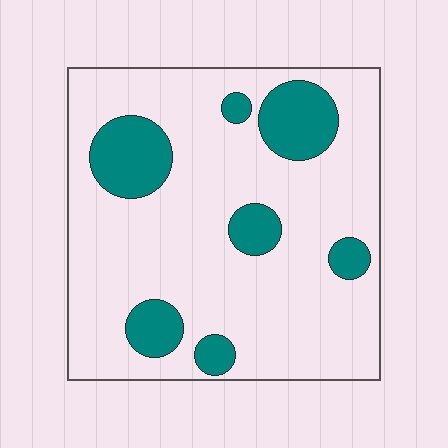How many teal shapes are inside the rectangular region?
7.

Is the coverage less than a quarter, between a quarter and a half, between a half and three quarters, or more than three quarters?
Less than a quarter.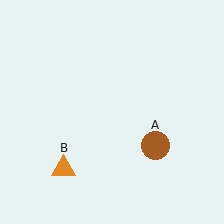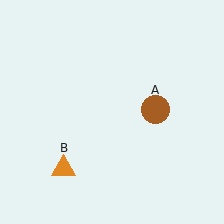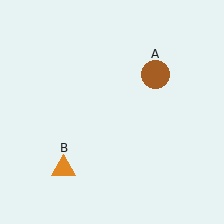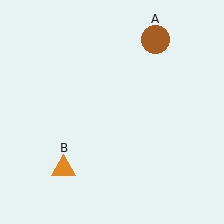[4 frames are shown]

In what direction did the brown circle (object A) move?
The brown circle (object A) moved up.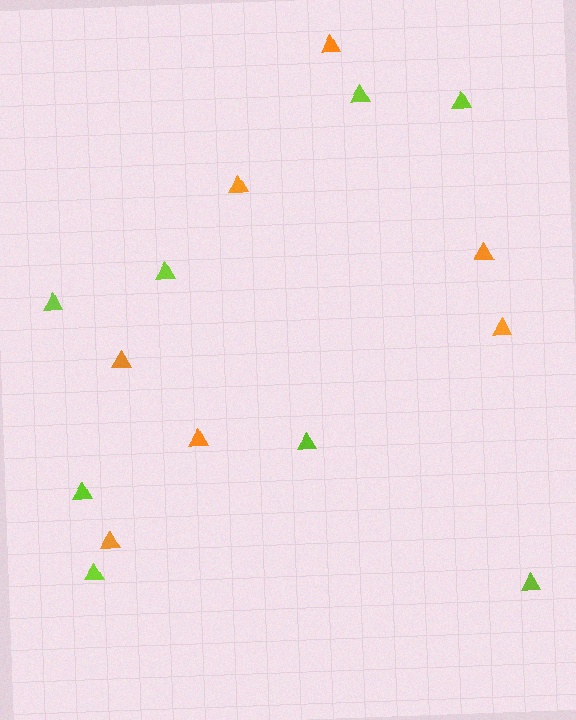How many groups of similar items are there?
There are 2 groups: one group of orange triangles (7) and one group of lime triangles (8).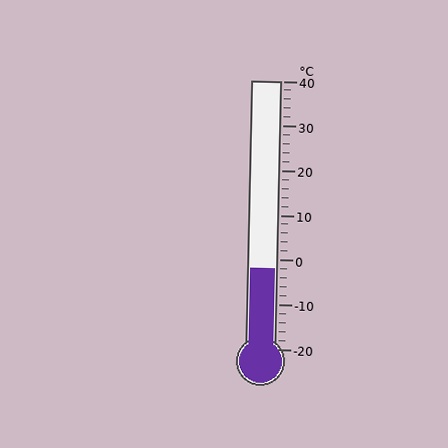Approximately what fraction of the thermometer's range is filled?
The thermometer is filled to approximately 30% of its range.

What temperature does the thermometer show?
The thermometer shows approximately -2°C.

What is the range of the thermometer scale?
The thermometer scale ranges from -20°C to 40°C.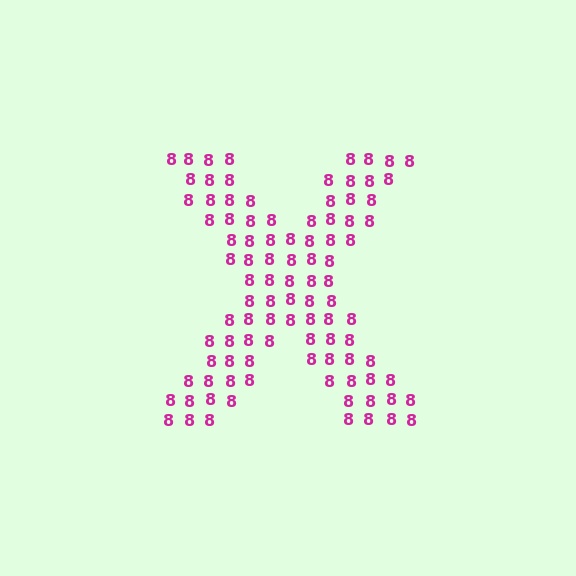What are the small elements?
The small elements are digit 8's.